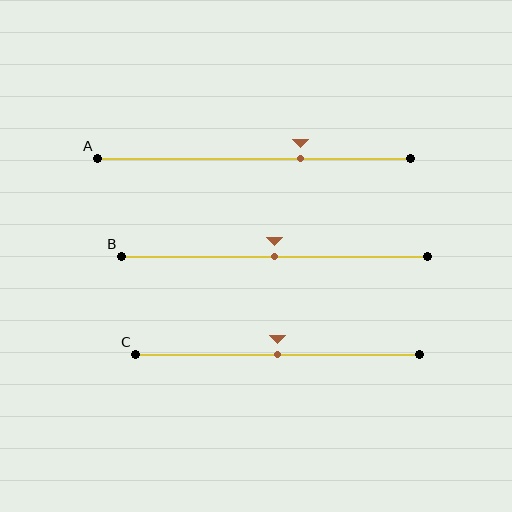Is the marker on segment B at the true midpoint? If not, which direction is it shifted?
Yes, the marker on segment B is at the true midpoint.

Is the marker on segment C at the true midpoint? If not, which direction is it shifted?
Yes, the marker on segment C is at the true midpoint.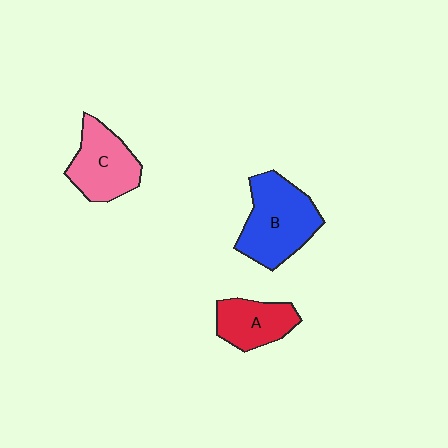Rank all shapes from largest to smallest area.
From largest to smallest: B (blue), C (pink), A (red).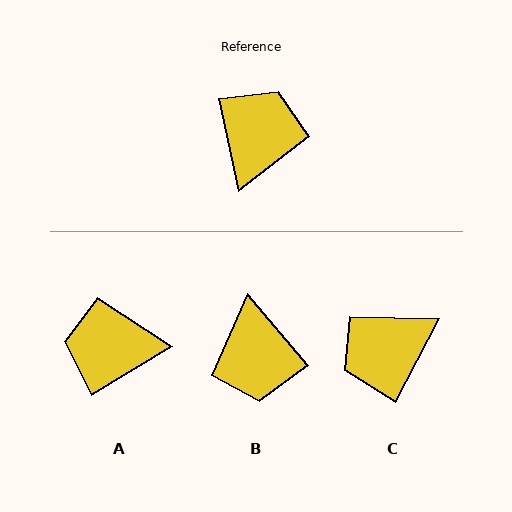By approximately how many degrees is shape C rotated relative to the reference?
Approximately 141 degrees counter-clockwise.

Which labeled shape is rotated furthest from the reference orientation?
B, about 152 degrees away.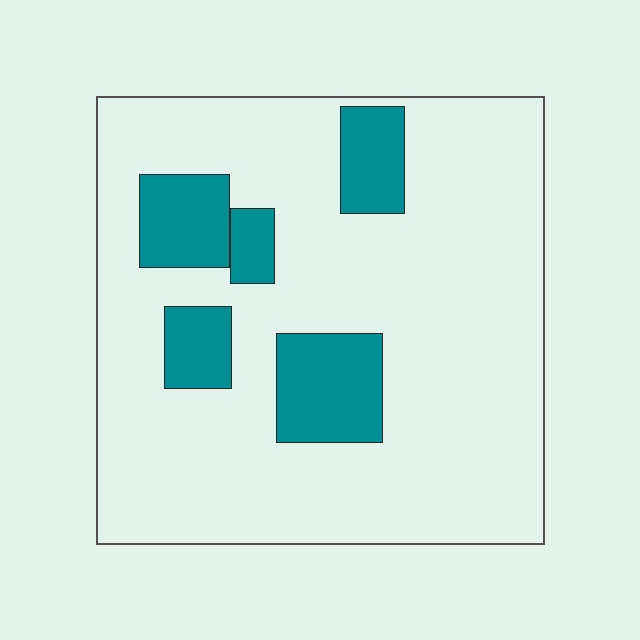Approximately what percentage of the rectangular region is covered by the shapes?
Approximately 20%.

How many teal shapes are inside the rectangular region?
5.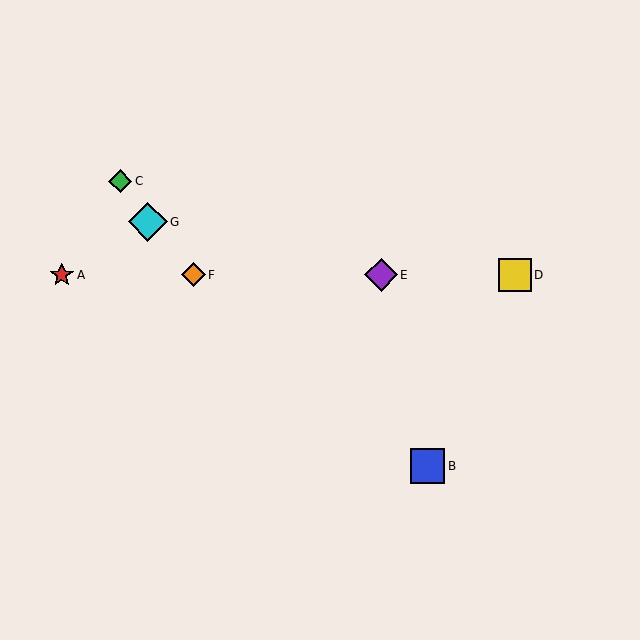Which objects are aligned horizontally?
Objects A, D, E, F are aligned horizontally.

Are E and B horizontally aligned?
No, E is at y≈275 and B is at y≈466.